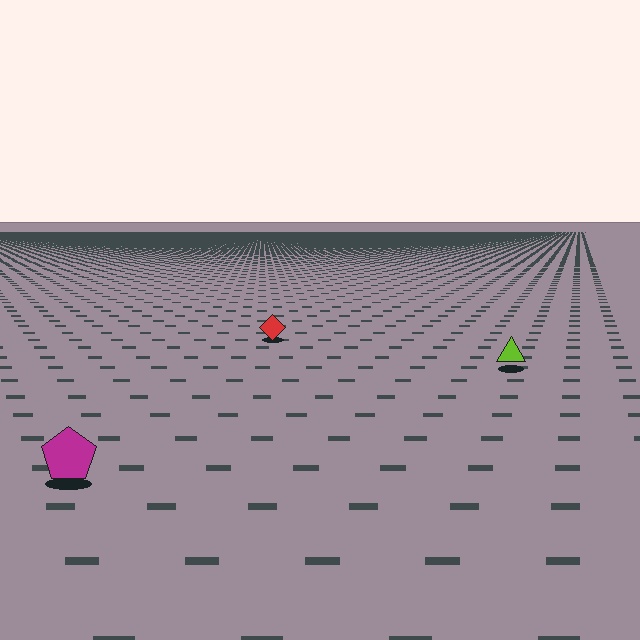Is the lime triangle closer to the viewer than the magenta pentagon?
No. The magenta pentagon is closer — you can tell from the texture gradient: the ground texture is coarser near it.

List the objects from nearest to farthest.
From nearest to farthest: the magenta pentagon, the lime triangle, the red diamond.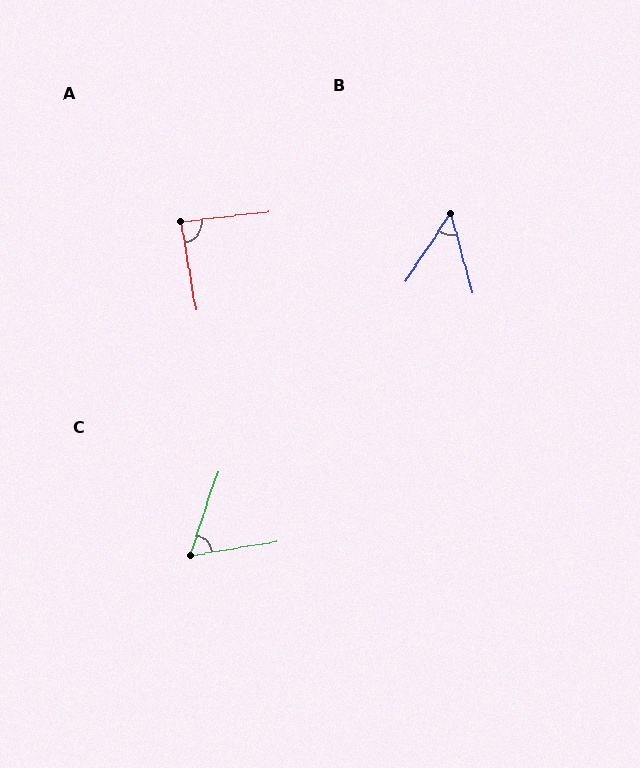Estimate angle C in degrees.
Approximately 62 degrees.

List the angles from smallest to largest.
B (49°), C (62°), A (86°).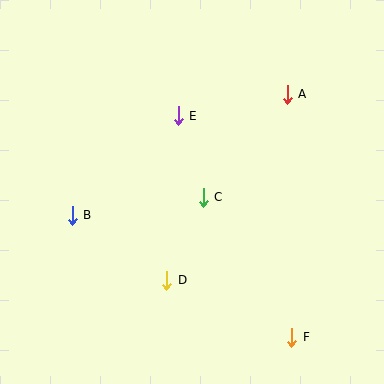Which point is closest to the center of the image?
Point C at (203, 197) is closest to the center.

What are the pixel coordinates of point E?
Point E is at (178, 116).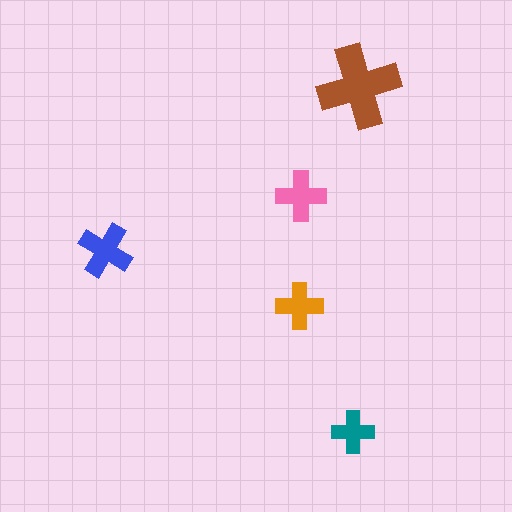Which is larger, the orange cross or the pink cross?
The pink one.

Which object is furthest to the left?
The blue cross is leftmost.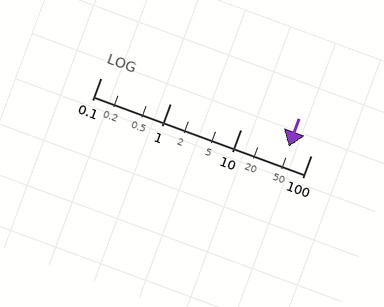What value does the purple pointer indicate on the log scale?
The pointer indicates approximately 49.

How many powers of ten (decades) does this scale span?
The scale spans 3 decades, from 0.1 to 100.